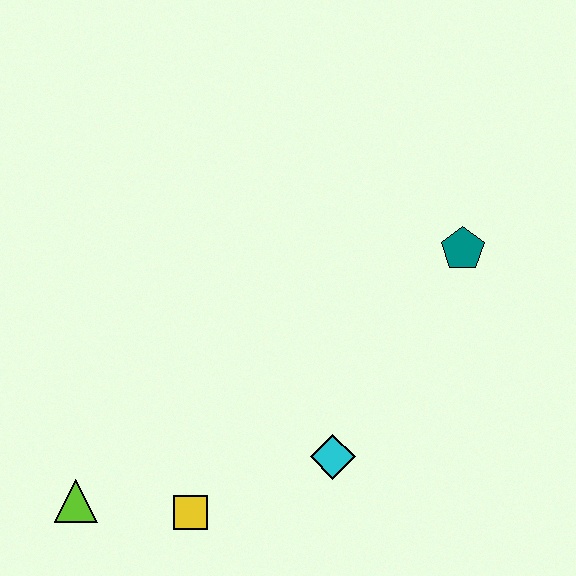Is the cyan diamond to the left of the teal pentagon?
Yes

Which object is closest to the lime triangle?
The yellow square is closest to the lime triangle.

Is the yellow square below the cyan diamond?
Yes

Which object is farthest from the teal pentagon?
The lime triangle is farthest from the teal pentagon.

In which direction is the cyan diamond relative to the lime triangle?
The cyan diamond is to the right of the lime triangle.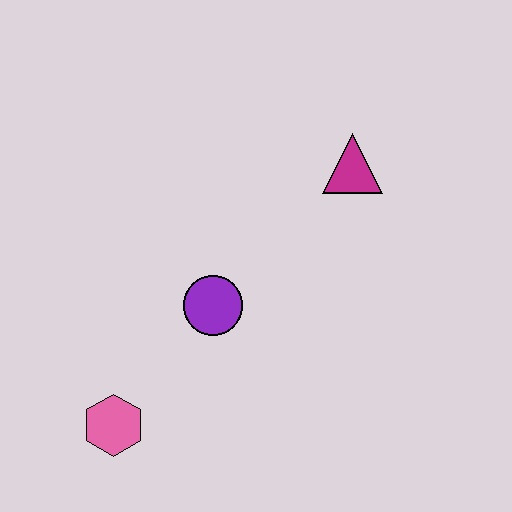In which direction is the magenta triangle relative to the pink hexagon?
The magenta triangle is above the pink hexagon.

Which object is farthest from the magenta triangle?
The pink hexagon is farthest from the magenta triangle.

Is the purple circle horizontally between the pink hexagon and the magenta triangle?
Yes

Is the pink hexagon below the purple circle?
Yes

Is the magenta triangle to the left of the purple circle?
No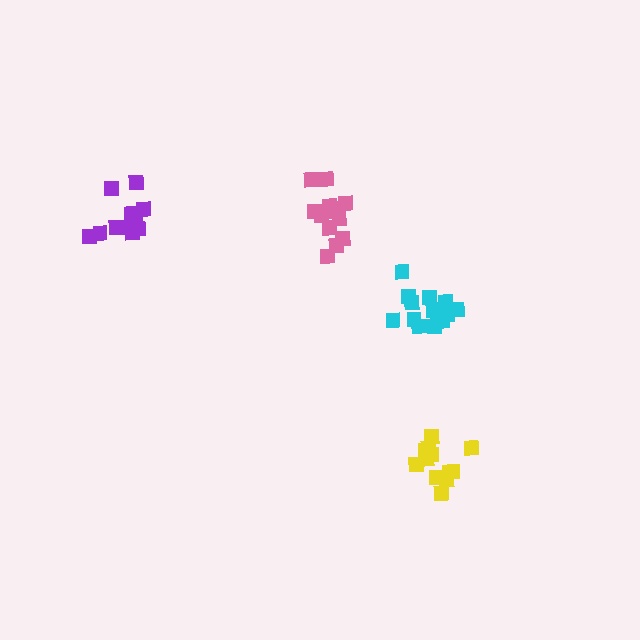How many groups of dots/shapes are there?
There are 4 groups.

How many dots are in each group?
Group 1: 11 dots, Group 2: 15 dots, Group 3: 12 dots, Group 4: 13 dots (51 total).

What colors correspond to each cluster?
The clusters are colored: purple, cyan, yellow, pink.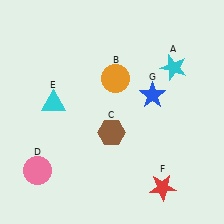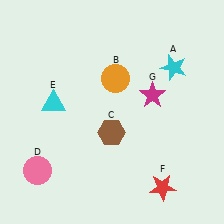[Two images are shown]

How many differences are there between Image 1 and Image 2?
There is 1 difference between the two images.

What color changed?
The star (G) changed from blue in Image 1 to magenta in Image 2.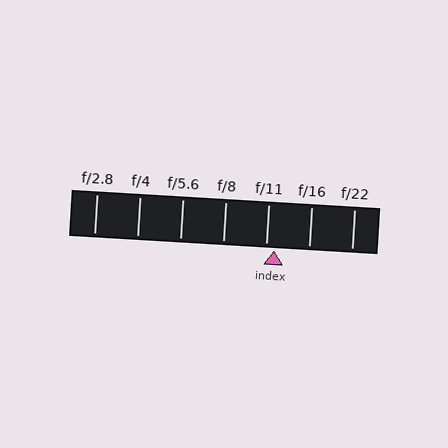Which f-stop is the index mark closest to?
The index mark is closest to f/11.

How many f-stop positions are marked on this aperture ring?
There are 7 f-stop positions marked.